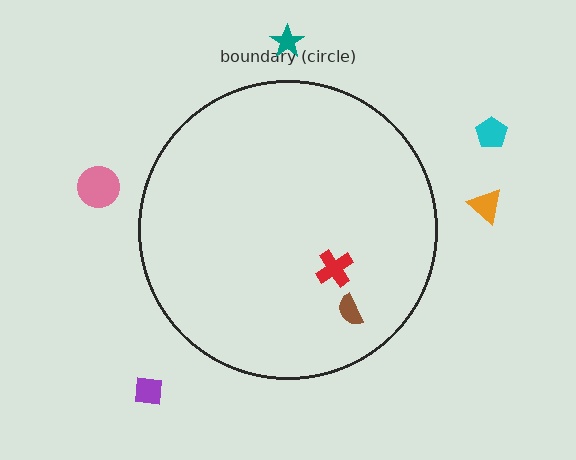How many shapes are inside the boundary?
2 inside, 5 outside.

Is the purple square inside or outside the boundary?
Outside.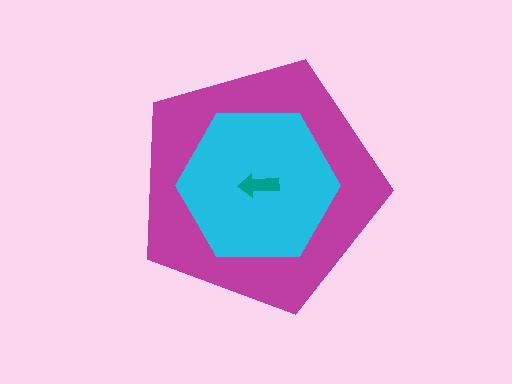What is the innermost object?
The teal arrow.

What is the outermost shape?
The magenta pentagon.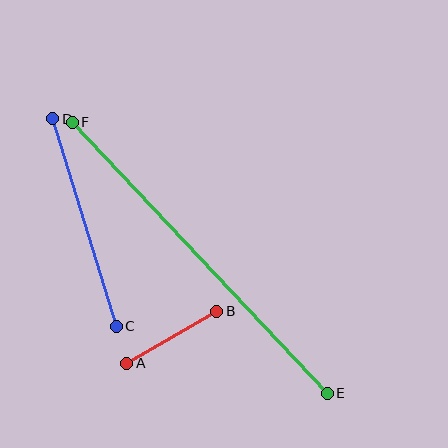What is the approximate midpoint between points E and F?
The midpoint is at approximately (200, 258) pixels.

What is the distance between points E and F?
The distance is approximately 372 pixels.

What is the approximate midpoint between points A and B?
The midpoint is at approximately (172, 337) pixels.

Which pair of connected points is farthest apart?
Points E and F are farthest apart.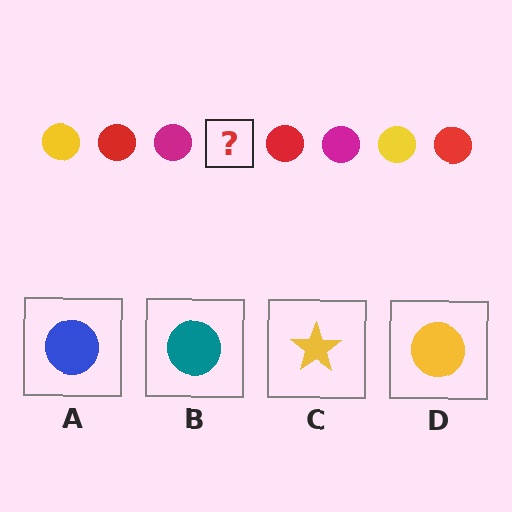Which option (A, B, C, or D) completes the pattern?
D.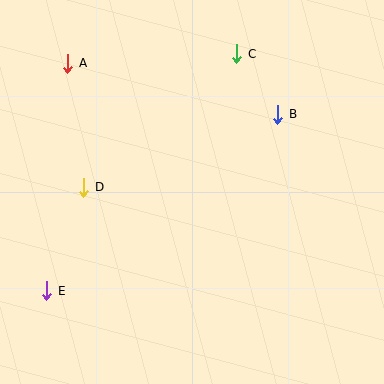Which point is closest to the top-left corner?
Point A is closest to the top-left corner.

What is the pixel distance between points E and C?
The distance between E and C is 304 pixels.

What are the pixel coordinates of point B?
Point B is at (278, 114).